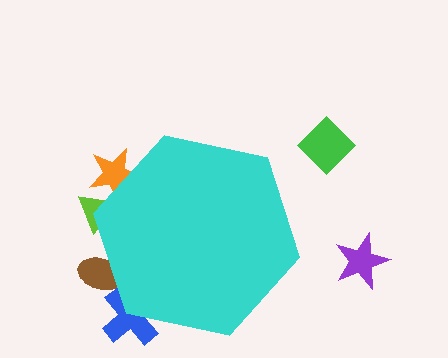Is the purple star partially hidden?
No, the purple star is fully visible.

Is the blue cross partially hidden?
Yes, the blue cross is partially hidden behind the cyan hexagon.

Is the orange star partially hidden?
Yes, the orange star is partially hidden behind the cyan hexagon.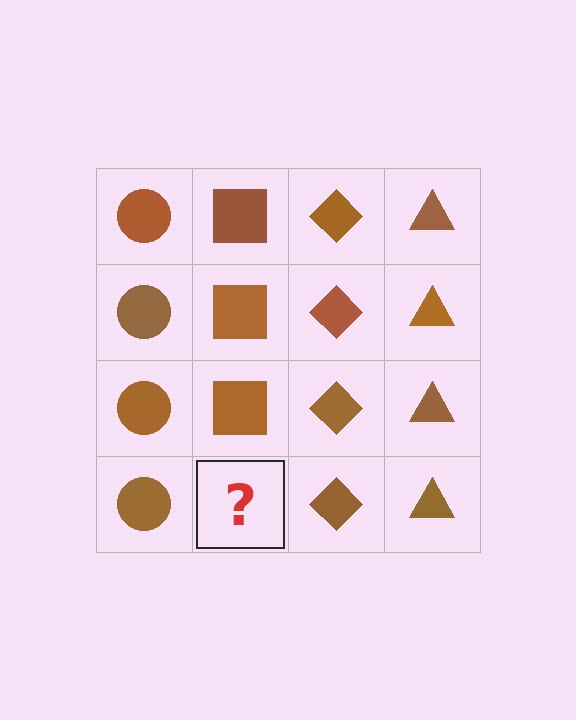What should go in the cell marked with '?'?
The missing cell should contain a brown square.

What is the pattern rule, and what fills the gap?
The rule is that each column has a consistent shape. The gap should be filled with a brown square.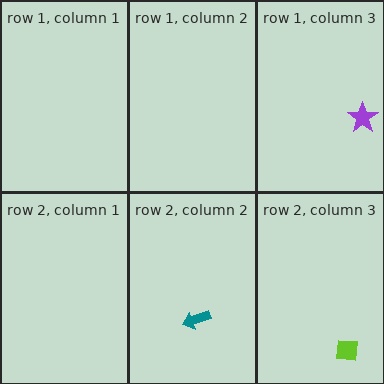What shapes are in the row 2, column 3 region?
The lime square.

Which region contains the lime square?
The row 2, column 3 region.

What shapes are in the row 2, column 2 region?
The teal arrow.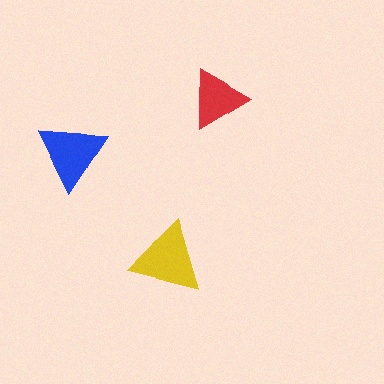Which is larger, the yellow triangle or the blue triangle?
The yellow one.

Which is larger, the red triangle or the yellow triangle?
The yellow one.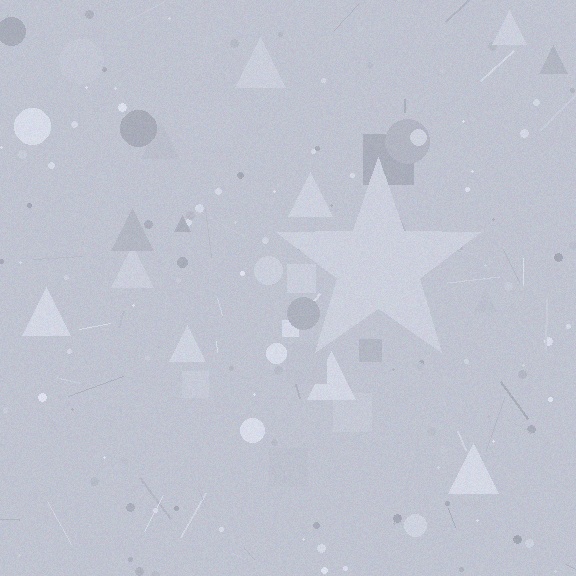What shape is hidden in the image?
A star is hidden in the image.